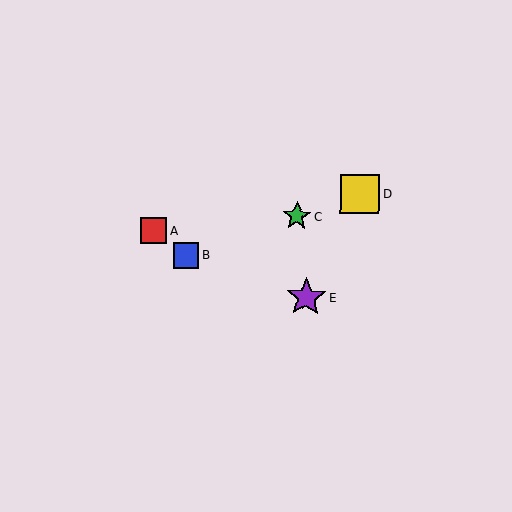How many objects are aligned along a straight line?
3 objects (B, C, D) are aligned along a straight line.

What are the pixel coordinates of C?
Object C is at (297, 216).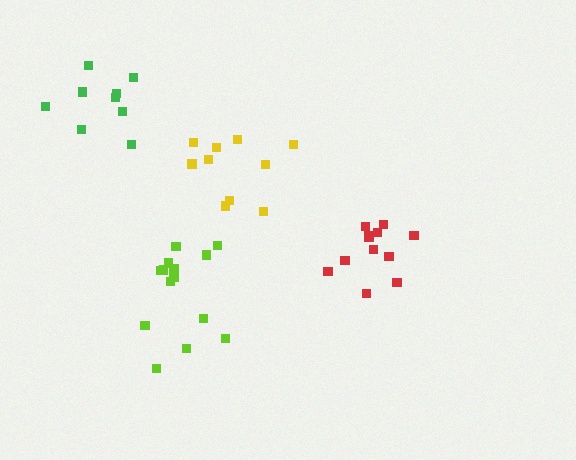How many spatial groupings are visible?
There are 4 spatial groupings.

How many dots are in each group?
Group 1: 9 dots, Group 2: 10 dots, Group 3: 14 dots, Group 4: 12 dots (45 total).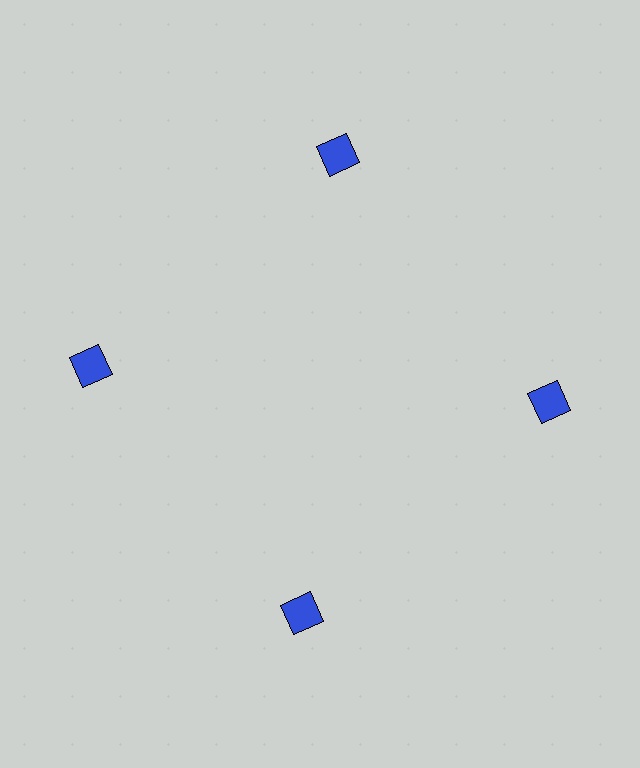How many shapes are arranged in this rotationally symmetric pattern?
There are 4 shapes, arranged in 4 groups of 1.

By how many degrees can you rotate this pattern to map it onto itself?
The pattern maps onto itself every 90 degrees of rotation.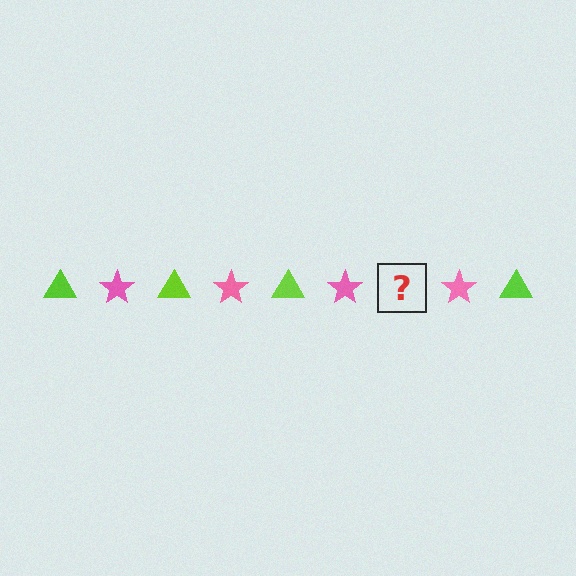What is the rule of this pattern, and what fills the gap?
The rule is that the pattern alternates between lime triangle and pink star. The gap should be filled with a lime triangle.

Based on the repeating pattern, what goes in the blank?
The blank should be a lime triangle.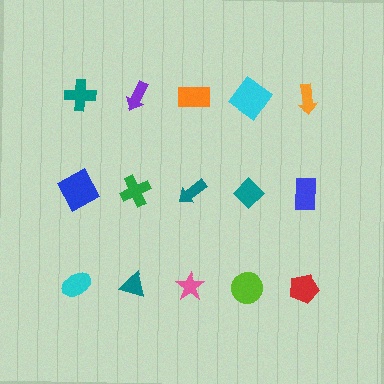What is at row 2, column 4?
A teal diamond.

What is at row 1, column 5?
An orange arrow.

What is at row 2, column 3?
A teal arrow.